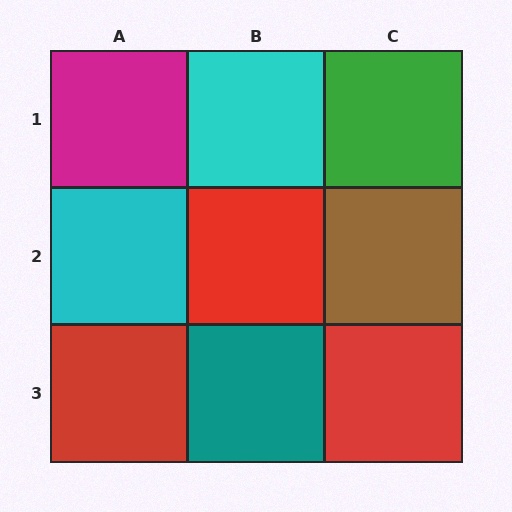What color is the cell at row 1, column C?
Green.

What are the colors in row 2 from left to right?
Cyan, red, brown.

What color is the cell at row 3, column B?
Teal.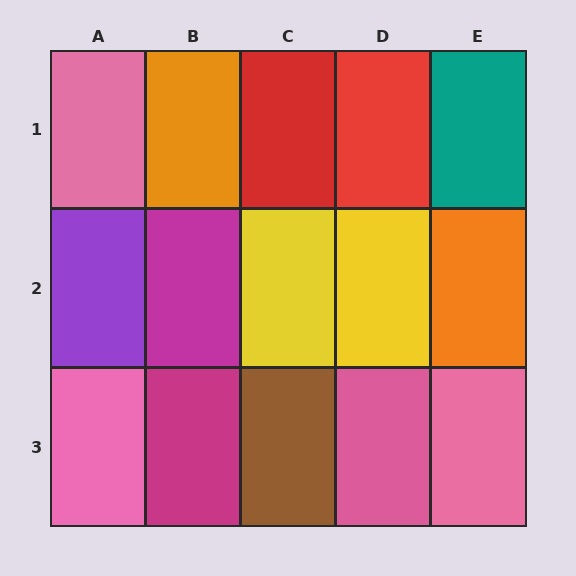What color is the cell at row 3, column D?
Pink.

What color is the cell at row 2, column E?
Orange.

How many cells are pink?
4 cells are pink.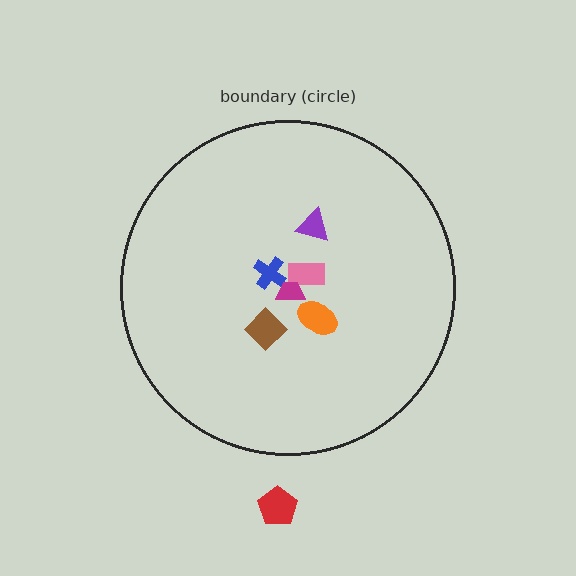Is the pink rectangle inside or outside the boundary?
Inside.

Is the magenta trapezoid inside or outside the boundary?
Inside.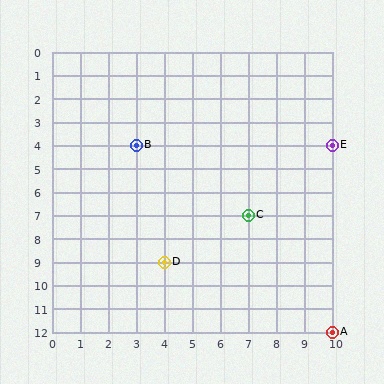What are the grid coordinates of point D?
Point D is at grid coordinates (4, 9).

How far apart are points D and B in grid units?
Points D and B are 1 column and 5 rows apart (about 5.1 grid units diagonally).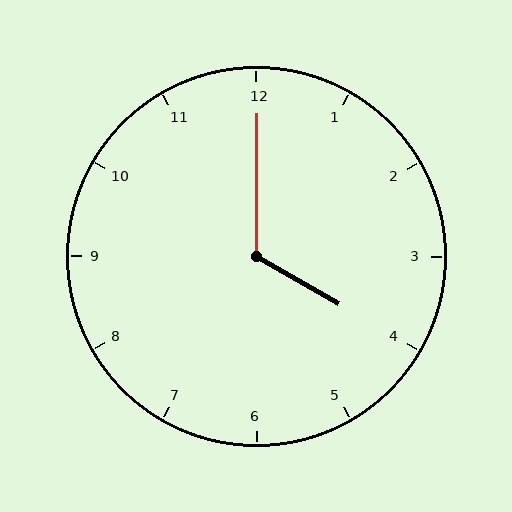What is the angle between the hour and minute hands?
Approximately 120 degrees.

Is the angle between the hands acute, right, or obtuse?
It is obtuse.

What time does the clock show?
4:00.